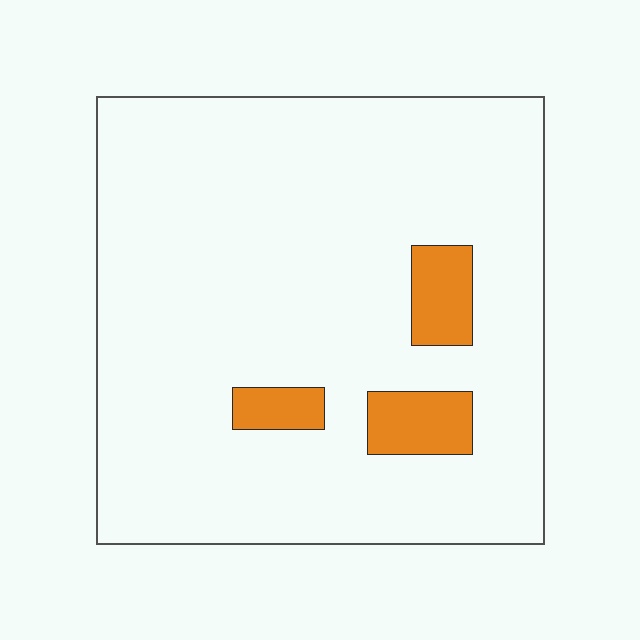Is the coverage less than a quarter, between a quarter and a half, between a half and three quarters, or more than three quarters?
Less than a quarter.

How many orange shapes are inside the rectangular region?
3.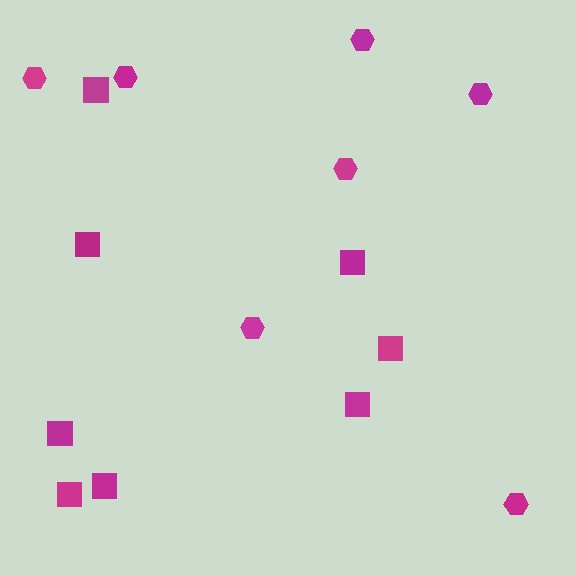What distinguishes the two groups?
There are 2 groups: one group of squares (8) and one group of hexagons (7).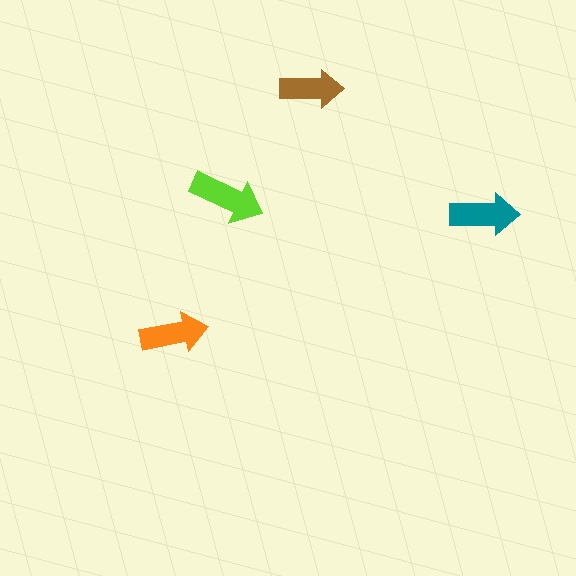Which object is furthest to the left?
The orange arrow is leftmost.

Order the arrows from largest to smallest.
the lime one, the teal one, the orange one, the brown one.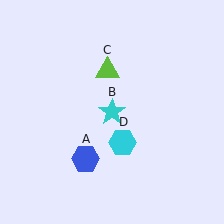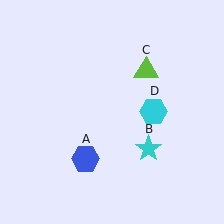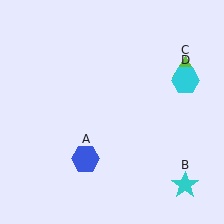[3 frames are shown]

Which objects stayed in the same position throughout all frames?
Blue hexagon (object A) remained stationary.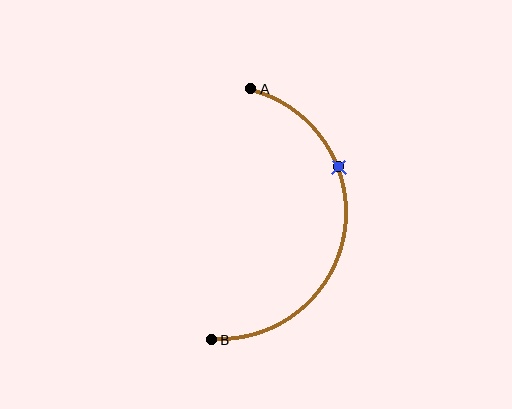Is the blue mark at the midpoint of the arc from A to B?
No. The blue mark lies on the arc but is closer to endpoint A. The arc midpoint would be at the point on the curve equidistant along the arc from both A and B.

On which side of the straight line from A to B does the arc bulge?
The arc bulges to the right of the straight line connecting A and B.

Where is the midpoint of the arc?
The arc midpoint is the point on the curve farthest from the straight line joining A and B. It sits to the right of that line.